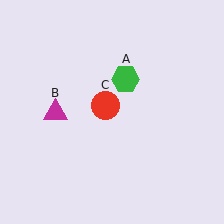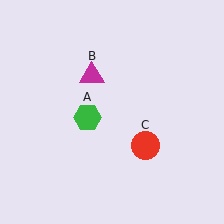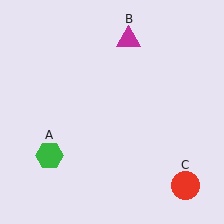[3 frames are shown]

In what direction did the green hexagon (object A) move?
The green hexagon (object A) moved down and to the left.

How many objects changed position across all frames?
3 objects changed position: green hexagon (object A), magenta triangle (object B), red circle (object C).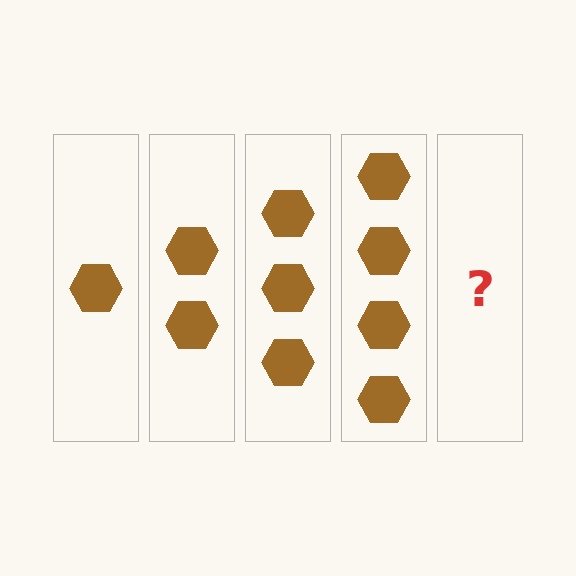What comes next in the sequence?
The next element should be 5 hexagons.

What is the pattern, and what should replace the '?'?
The pattern is that each step adds one more hexagon. The '?' should be 5 hexagons.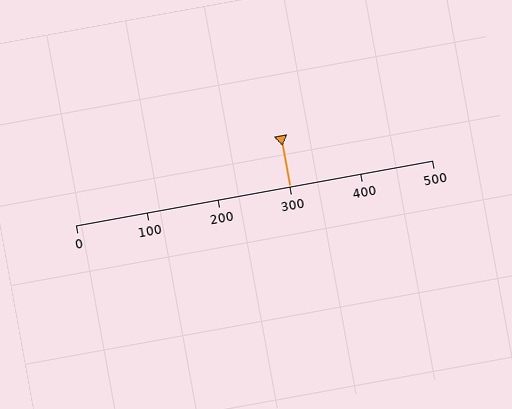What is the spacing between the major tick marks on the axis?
The major ticks are spaced 100 apart.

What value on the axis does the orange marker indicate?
The marker indicates approximately 300.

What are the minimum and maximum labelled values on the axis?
The axis runs from 0 to 500.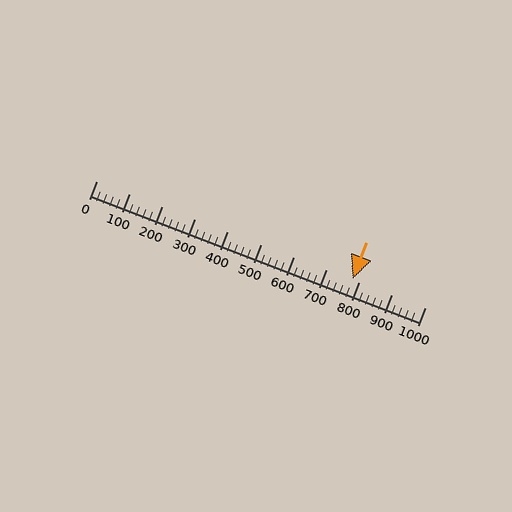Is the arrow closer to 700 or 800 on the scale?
The arrow is closer to 800.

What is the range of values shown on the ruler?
The ruler shows values from 0 to 1000.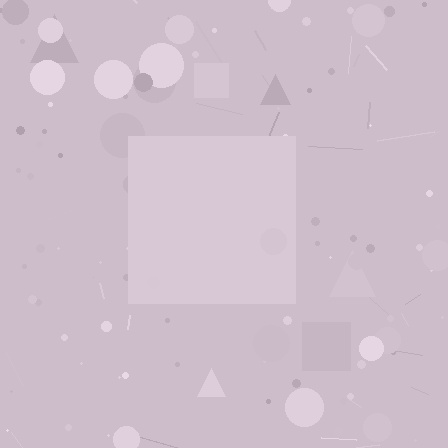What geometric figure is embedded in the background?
A square is embedded in the background.